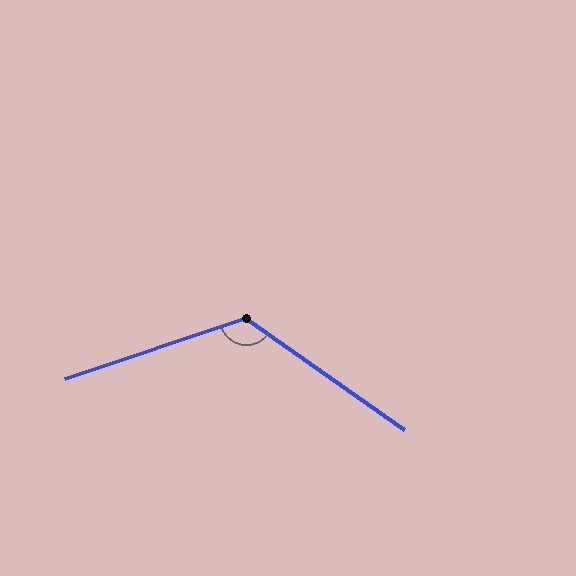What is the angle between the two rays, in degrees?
Approximately 127 degrees.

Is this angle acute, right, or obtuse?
It is obtuse.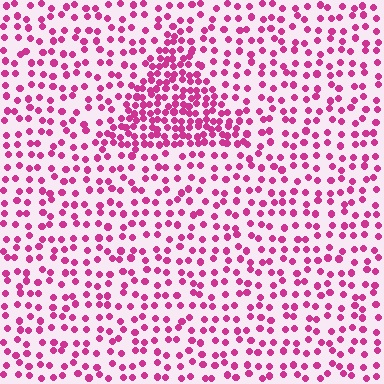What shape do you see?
I see a triangle.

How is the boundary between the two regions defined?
The boundary is defined by a change in element density (approximately 2.2x ratio). All elements are the same color, size, and shape.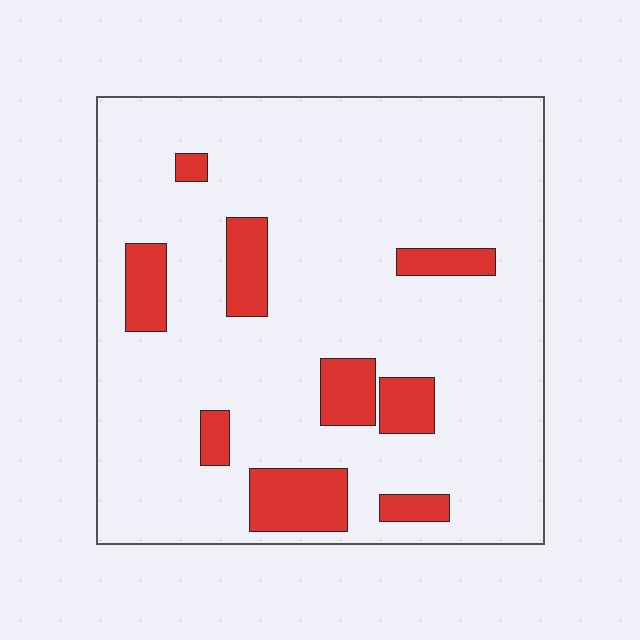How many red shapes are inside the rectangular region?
9.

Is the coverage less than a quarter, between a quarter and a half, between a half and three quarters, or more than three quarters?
Less than a quarter.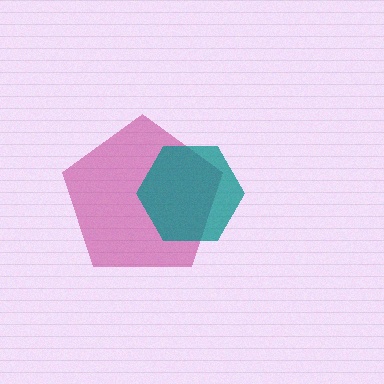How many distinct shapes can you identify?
There are 2 distinct shapes: a magenta pentagon, a teal hexagon.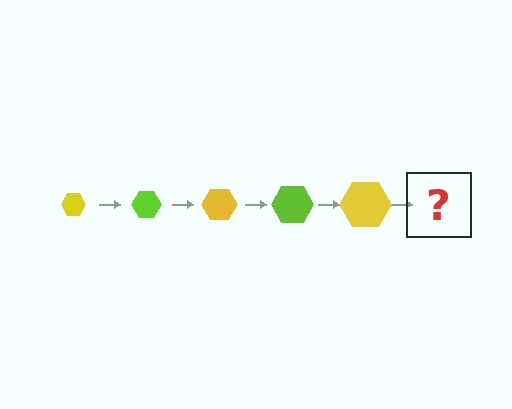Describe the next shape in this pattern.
It should be a lime hexagon, larger than the previous one.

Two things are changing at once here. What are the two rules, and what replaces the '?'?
The two rules are that the hexagon grows larger each step and the color cycles through yellow and lime. The '?' should be a lime hexagon, larger than the previous one.